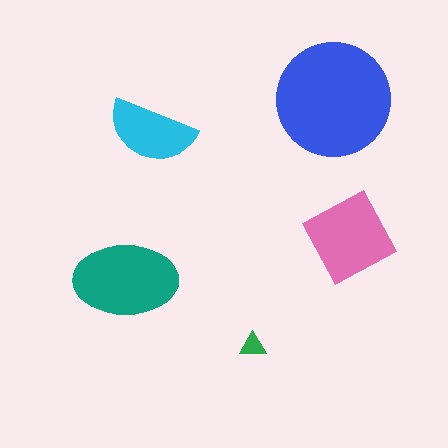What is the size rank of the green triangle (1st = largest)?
5th.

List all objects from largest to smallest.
The blue circle, the teal ellipse, the pink diamond, the cyan semicircle, the green triangle.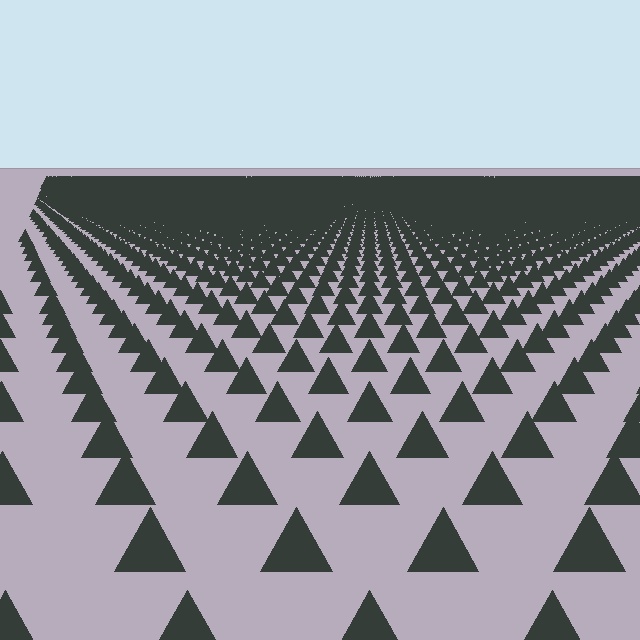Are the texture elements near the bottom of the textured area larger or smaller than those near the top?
Larger. Near the bottom, elements are closer to the viewer and appear at a bigger on-screen size.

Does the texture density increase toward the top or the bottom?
Density increases toward the top.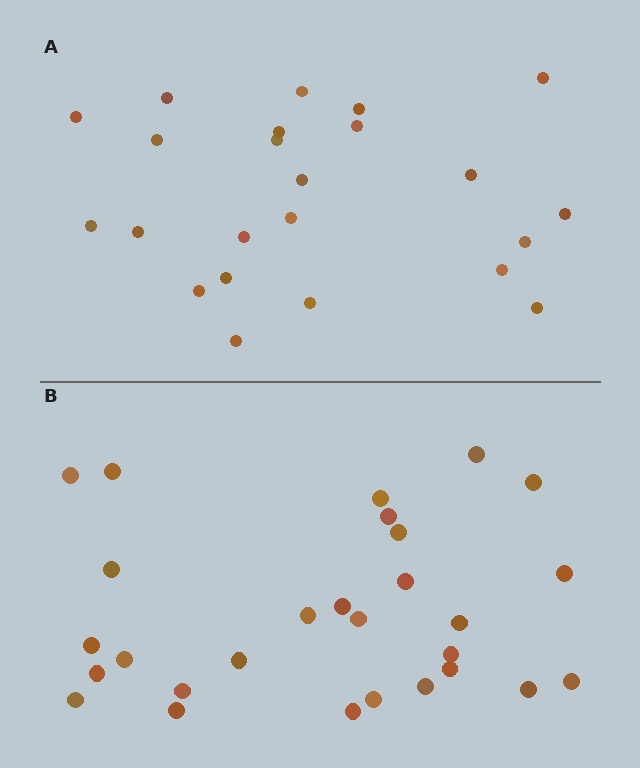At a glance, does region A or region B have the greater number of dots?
Region B (the bottom region) has more dots.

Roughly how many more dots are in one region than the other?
Region B has about 5 more dots than region A.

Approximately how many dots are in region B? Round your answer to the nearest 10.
About 30 dots. (The exact count is 28, which rounds to 30.)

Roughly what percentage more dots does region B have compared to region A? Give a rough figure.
About 20% more.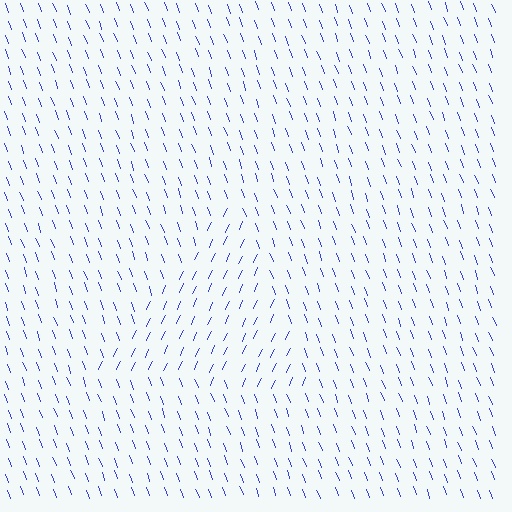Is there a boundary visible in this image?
Yes, there is a texture boundary formed by a change in line orientation.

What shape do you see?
I see a triangle.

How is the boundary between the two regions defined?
The boundary is defined purely by a change in line orientation (approximately 45 degrees difference). All lines are the same color and thickness.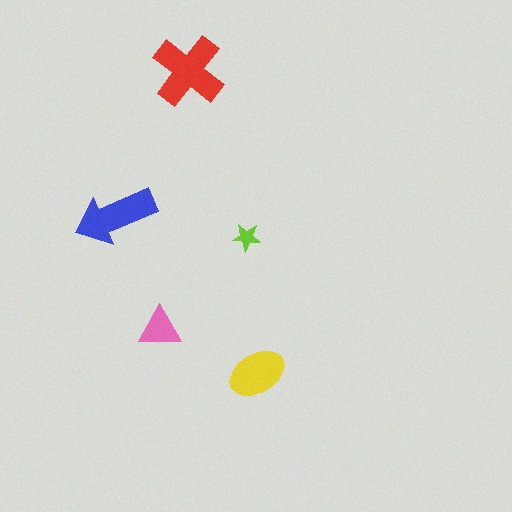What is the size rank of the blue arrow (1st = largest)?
2nd.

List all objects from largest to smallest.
The red cross, the blue arrow, the yellow ellipse, the pink triangle, the lime star.